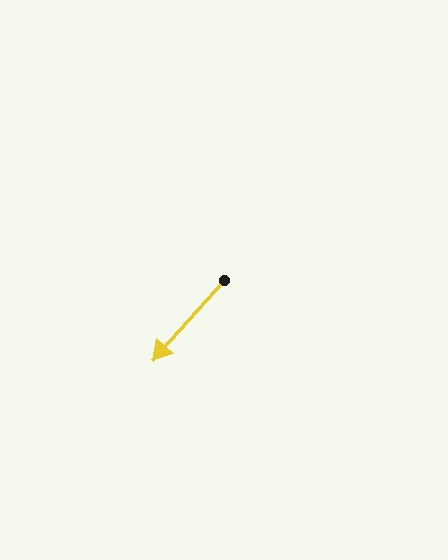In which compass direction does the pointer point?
Southwest.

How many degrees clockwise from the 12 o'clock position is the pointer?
Approximately 222 degrees.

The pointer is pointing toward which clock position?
Roughly 7 o'clock.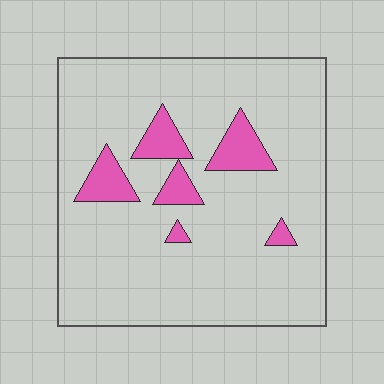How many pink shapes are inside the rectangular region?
6.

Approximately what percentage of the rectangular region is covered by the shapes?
Approximately 10%.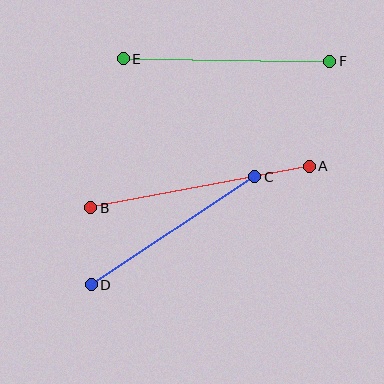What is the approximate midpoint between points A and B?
The midpoint is at approximately (200, 187) pixels.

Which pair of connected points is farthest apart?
Points A and B are farthest apart.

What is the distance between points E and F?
The distance is approximately 207 pixels.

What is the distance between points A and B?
The distance is approximately 223 pixels.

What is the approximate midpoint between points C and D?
The midpoint is at approximately (173, 231) pixels.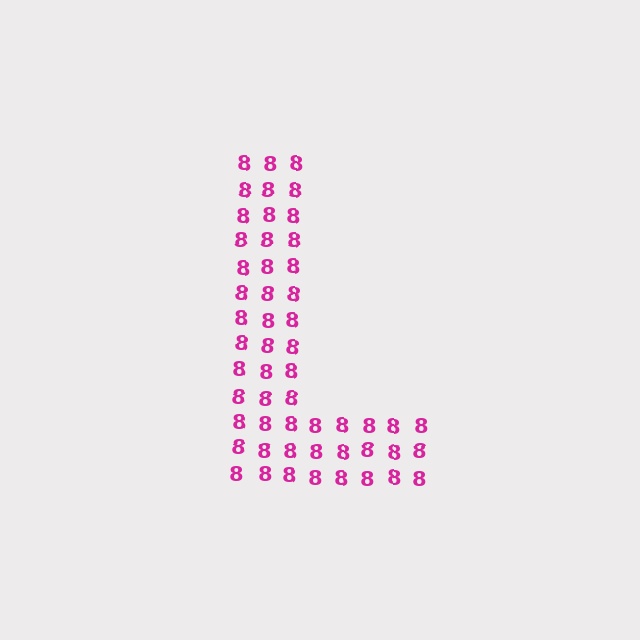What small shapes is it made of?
It is made of small digit 8's.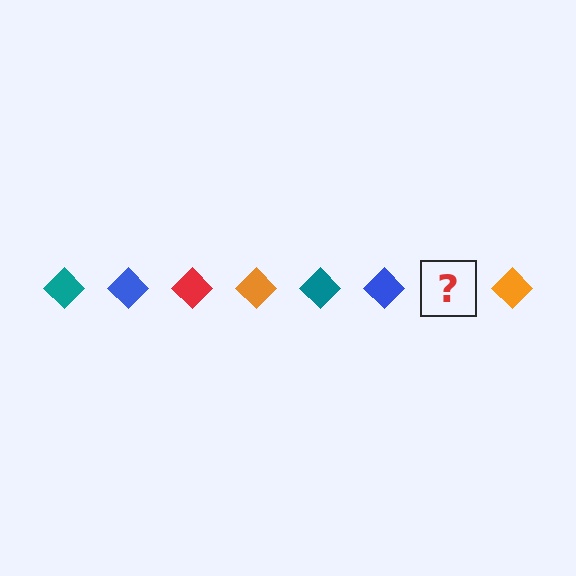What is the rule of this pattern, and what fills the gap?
The rule is that the pattern cycles through teal, blue, red, orange diamonds. The gap should be filled with a red diamond.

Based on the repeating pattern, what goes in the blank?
The blank should be a red diamond.